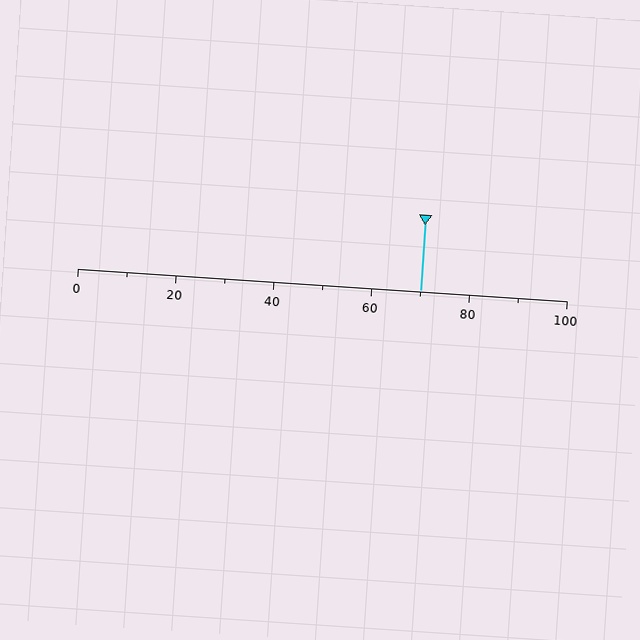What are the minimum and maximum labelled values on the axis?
The axis runs from 0 to 100.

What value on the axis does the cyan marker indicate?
The marker indicates approximately 70.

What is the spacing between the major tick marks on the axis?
The major ticks are spaced 20 apart.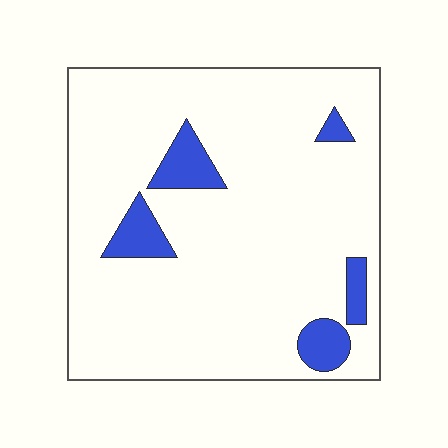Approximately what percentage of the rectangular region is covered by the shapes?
Approximately 10%.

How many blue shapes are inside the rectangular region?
5.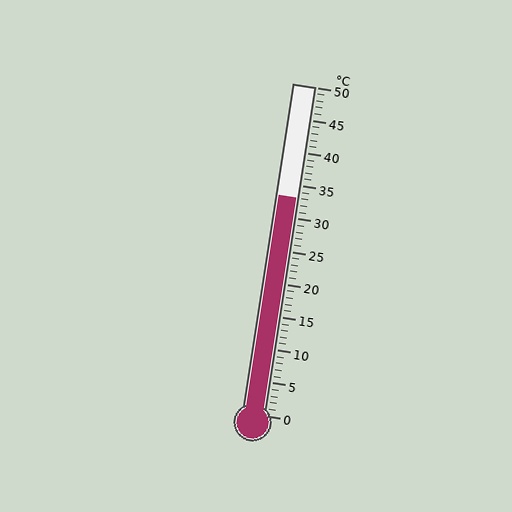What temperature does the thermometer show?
The thermometer shows approximately 33°C.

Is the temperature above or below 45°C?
The temperature is below 45°C.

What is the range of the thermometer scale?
The thermometer scale ranges from 0°C to 50°C.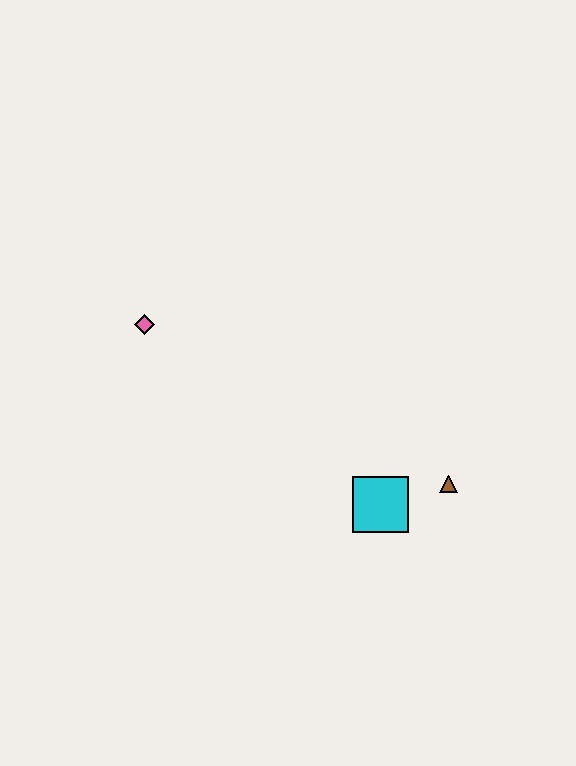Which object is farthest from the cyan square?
The pink diamond is farthest from the cyan square.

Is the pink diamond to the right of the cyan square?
No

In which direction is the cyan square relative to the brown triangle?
The cyan square is to the left of the brown triangle.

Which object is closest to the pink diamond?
The cyan square is closest to the pink diamond.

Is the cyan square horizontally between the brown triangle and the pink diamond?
Yes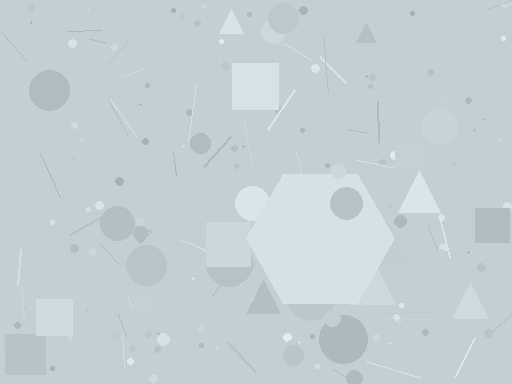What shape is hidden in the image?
A hexagon is hidden in the image.